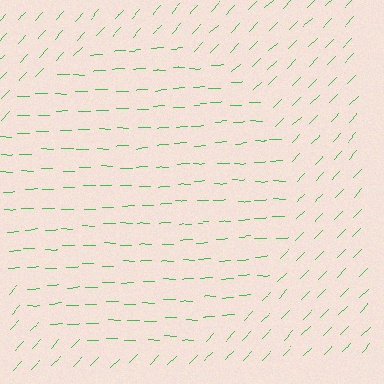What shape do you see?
I see a circle.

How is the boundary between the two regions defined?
The boundary is defined purely by a change in line orientation (approximately 45 degrees difference). All lines are the same color and thickness.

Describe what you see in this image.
The image is filled with small green line segments. A circle region in the image has lines oriented differently from the surrounding lines, creating a visible texture boundary.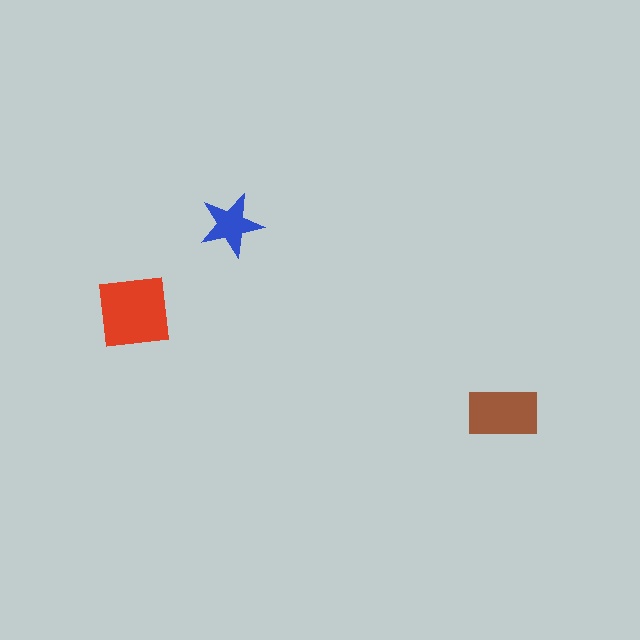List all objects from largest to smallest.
The red square, the brown rectangle, the blue star.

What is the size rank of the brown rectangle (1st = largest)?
2nd.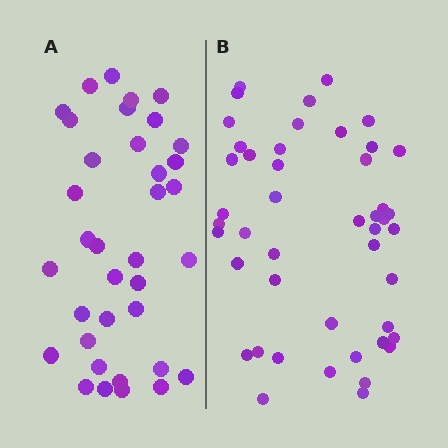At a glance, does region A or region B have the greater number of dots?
Region B (the right region) has more dots.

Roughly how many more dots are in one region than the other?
Region B has roughly 10 or so more dots than region A.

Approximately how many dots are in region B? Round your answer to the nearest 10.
About 50 dots. (The exact count is 46, which rounds to 50.)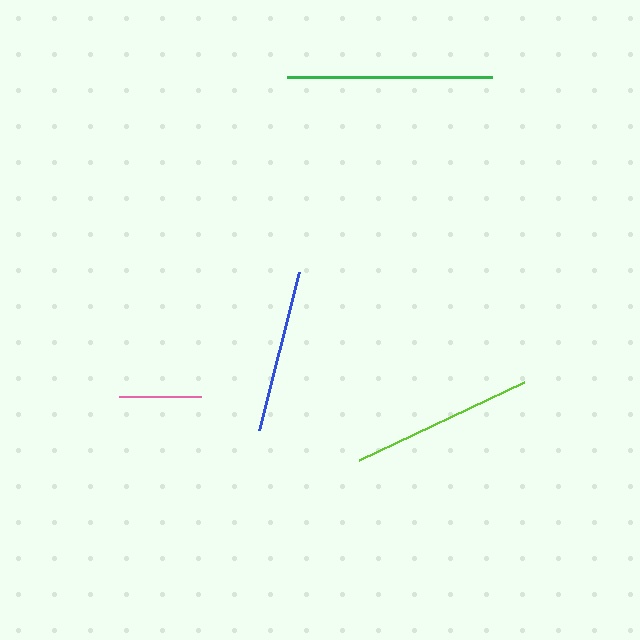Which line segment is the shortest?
The pink line is the shortest at approximately 83 pixels.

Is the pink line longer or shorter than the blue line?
The blue line is longer than the pink line.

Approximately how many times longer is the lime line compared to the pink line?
The lime line is approximately 2.2 times the length of the pink line.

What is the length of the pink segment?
The pink segment is approximately 83 pixels long.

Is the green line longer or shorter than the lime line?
The green line is longer than the lime line.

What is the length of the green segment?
The green segment is approximately 204 pixels long.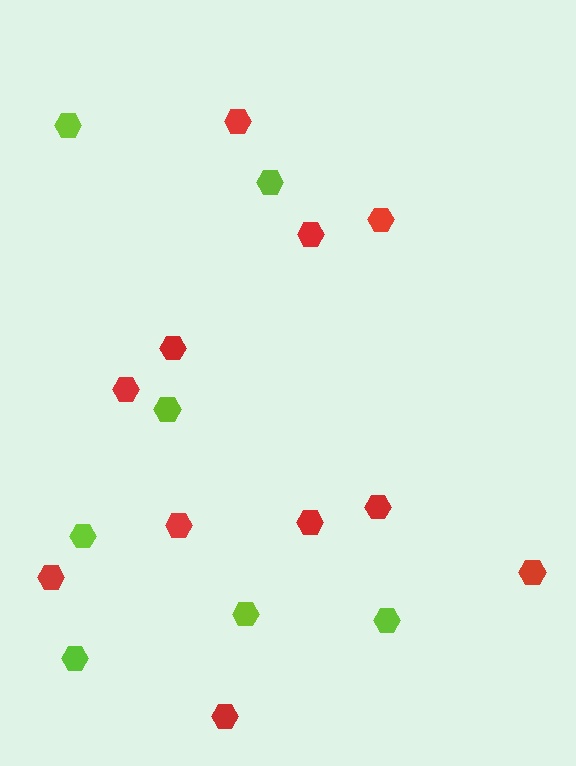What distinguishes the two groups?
There are 2 groups: one group of lime hexagons (7) and one group of red hexagons (11).